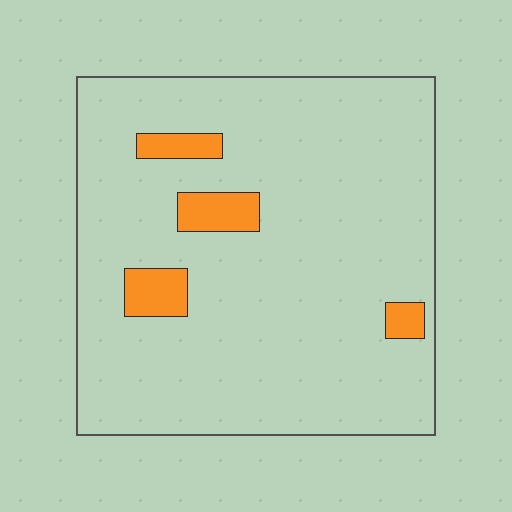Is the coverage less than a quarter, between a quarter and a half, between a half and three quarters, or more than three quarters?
Less than a quarter.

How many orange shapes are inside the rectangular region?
4.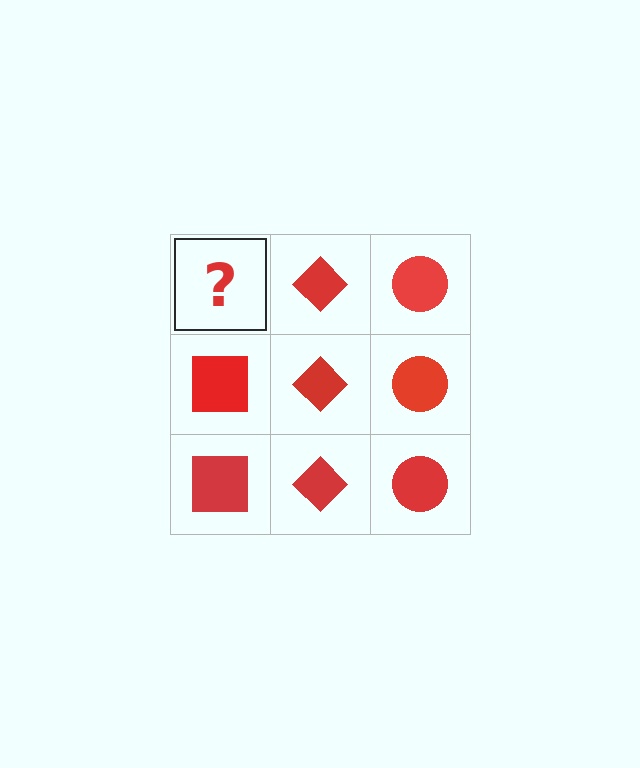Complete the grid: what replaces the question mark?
The question mark should be replaced with a red square.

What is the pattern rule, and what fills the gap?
The rule is that each column has a consistent shape. The gap should be filled with a red square.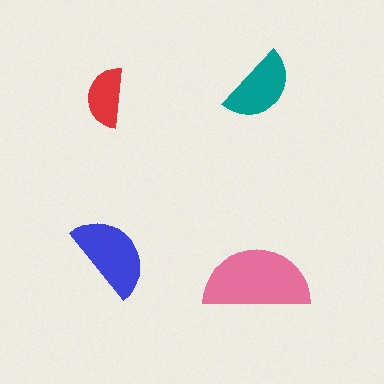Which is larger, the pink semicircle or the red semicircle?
The pink one.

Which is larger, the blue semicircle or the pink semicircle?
The pink one.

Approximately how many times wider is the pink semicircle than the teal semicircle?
About 1.5 times wider.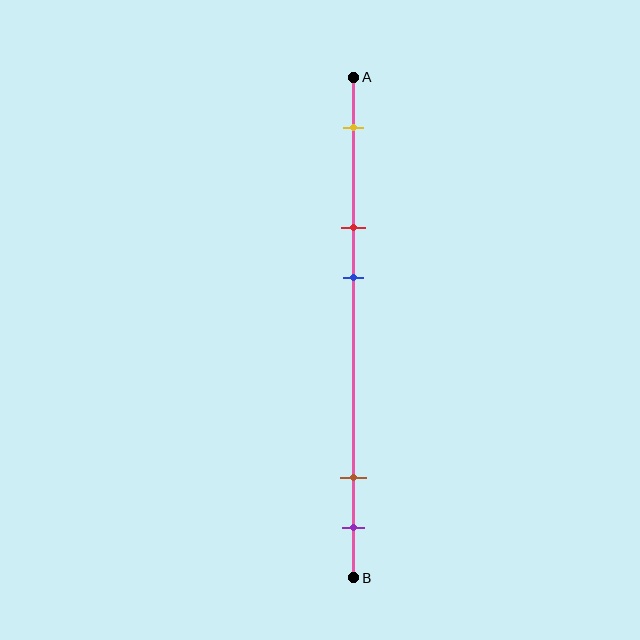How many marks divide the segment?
There are 5 marks dividing the segment.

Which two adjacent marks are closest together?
The brown and purple marks are the closest adjacent pair.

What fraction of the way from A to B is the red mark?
The red mark is approximately 30% (0.3) of the way from A to B.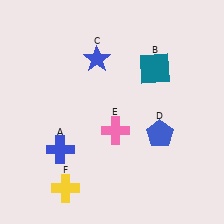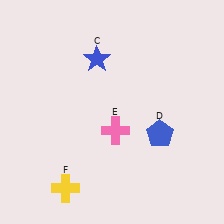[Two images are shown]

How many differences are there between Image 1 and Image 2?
There are 2 differences between the two images.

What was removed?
The blue cross (A), the teal square (B) were removed in Image 2.